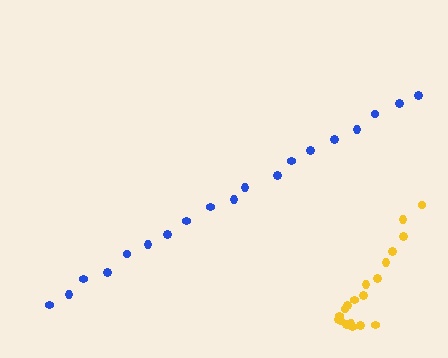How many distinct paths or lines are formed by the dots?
There are 2 distinct paths.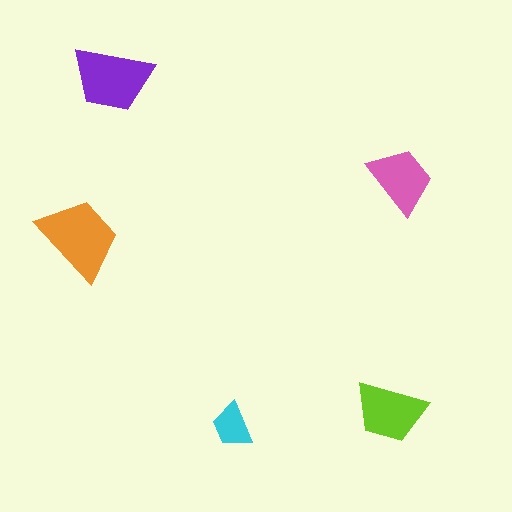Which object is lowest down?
The cyan trapezoid is bottommost.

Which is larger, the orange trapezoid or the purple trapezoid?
The orange one.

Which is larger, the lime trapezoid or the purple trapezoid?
The purple one.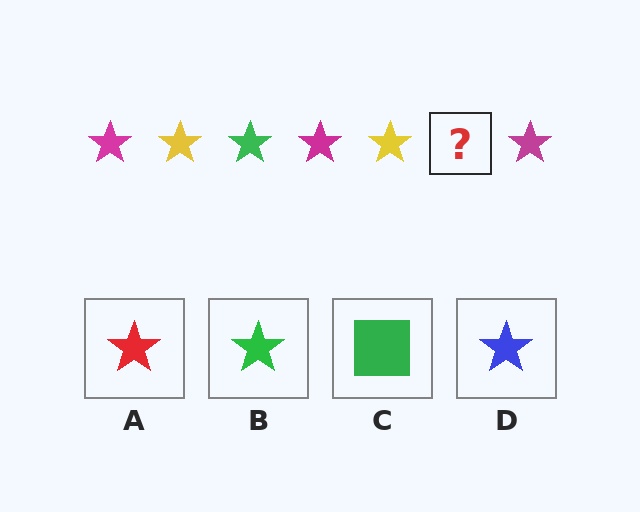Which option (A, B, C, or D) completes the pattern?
B.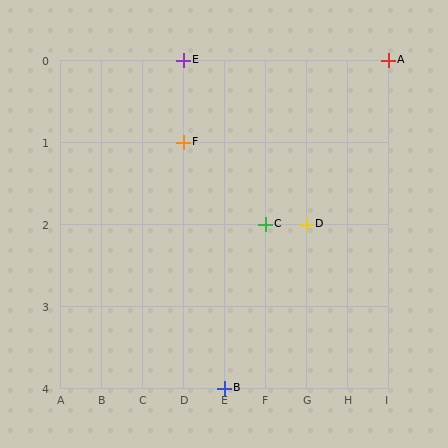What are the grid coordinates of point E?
Point E is at grid coordinates (D, 0).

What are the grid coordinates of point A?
Point A is at grid coordinates (I, 0).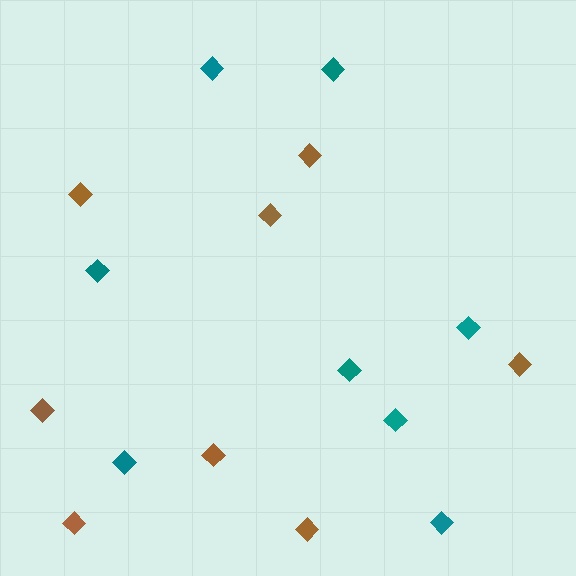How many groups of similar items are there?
There are 2 groups: one group of brown diamonds (8) and one group of teal diamonds (8).